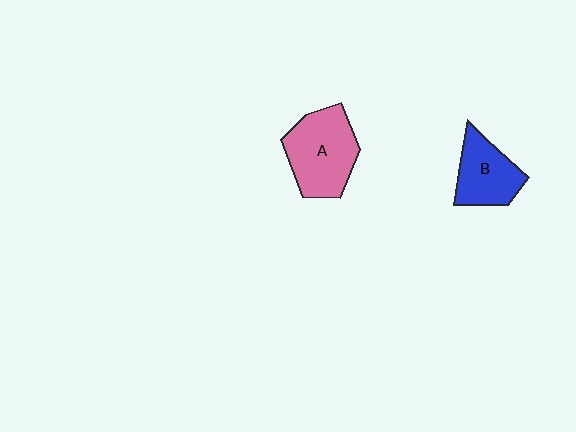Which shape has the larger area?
Shape A (pink).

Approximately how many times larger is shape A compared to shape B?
Approximately 1.4 times.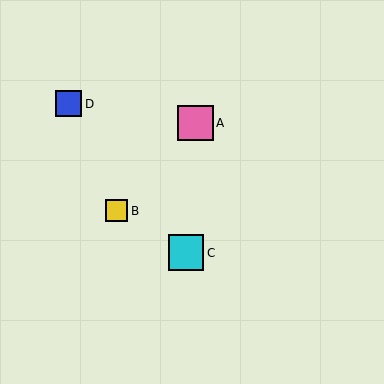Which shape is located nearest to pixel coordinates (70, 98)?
The blue square (labeled D) at (69, 104) is nearest to that location.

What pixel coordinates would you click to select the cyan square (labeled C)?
Click at (186, 253) to select the cyan square C.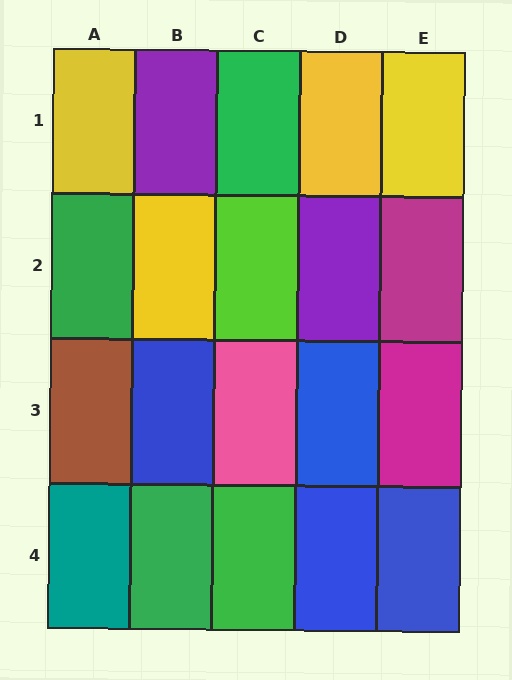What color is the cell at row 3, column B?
Blue.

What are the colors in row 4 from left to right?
Teal, green, green, blue, blue.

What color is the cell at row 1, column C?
Green.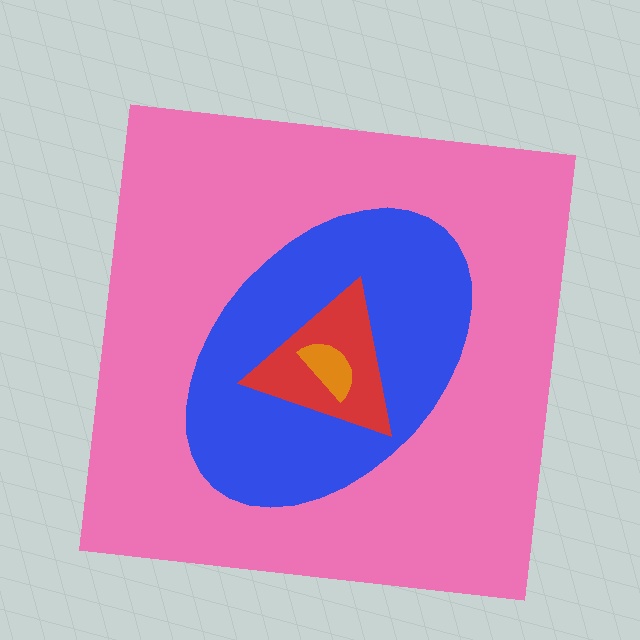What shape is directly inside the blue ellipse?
The red triangle.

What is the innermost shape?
The orange semicircle.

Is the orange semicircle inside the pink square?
Yes.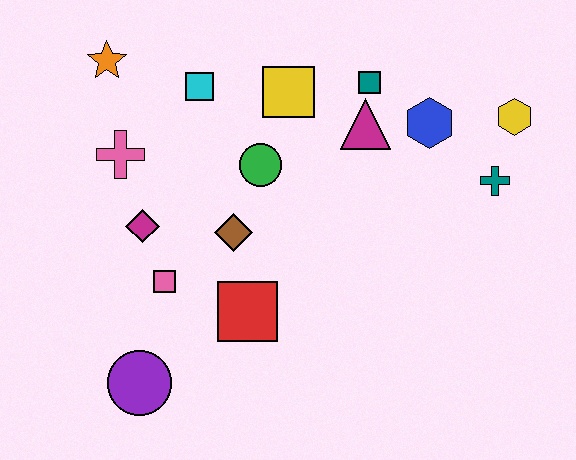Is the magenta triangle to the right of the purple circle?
Yes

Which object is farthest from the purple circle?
The yellow hexagon is farthest from the purple circle.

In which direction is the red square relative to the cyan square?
The red square is below the cyan square.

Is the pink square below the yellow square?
Yes